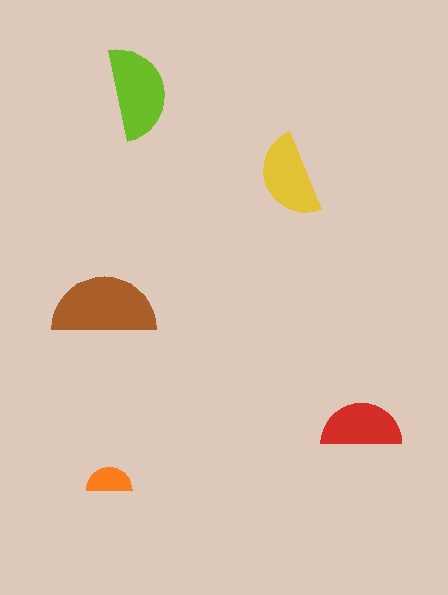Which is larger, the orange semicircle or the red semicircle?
The red one.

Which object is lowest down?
The orange semicircle is bottommost.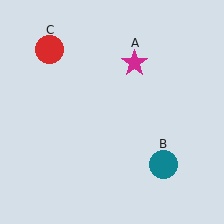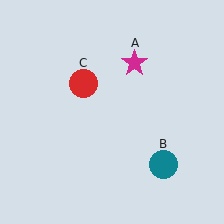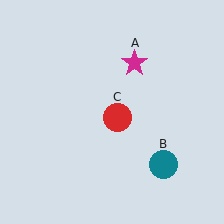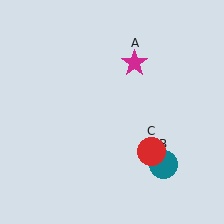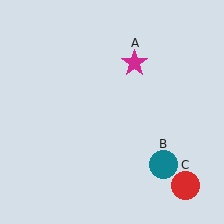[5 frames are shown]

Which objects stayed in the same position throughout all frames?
Magenta star (object A) and teal circle (object B) remained stationary.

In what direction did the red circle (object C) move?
The red circle (object C) moved down and to the right.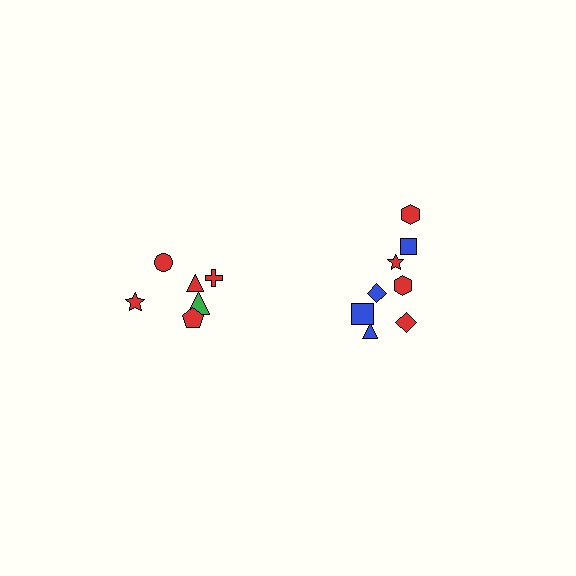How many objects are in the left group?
There are 6 objects.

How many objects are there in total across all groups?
There are 14 objects.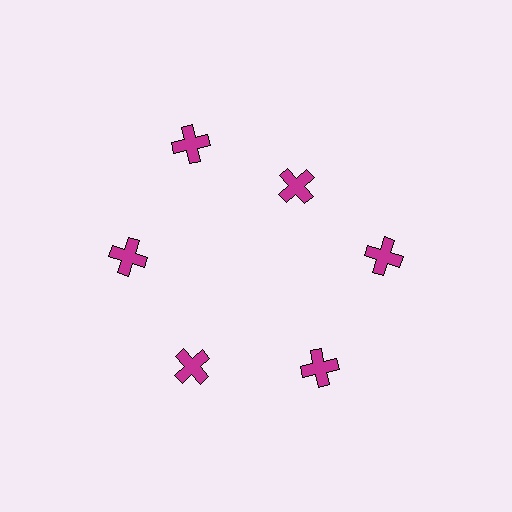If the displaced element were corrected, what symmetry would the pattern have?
It would have 6-fold rotational symmetry — the pattern would map onto itself every 60 degrees.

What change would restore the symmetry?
The symmetry would be restored by moving it outward, back onto the ring so that all 6 crosses sit at equal angles and equal distance from the center.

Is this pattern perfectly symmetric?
No. The 6 magenta crosses are arranged in a ring, but one element near the 1 o'clock position is pulled inward toward the center, breaking the 6-fold rotational symmetry.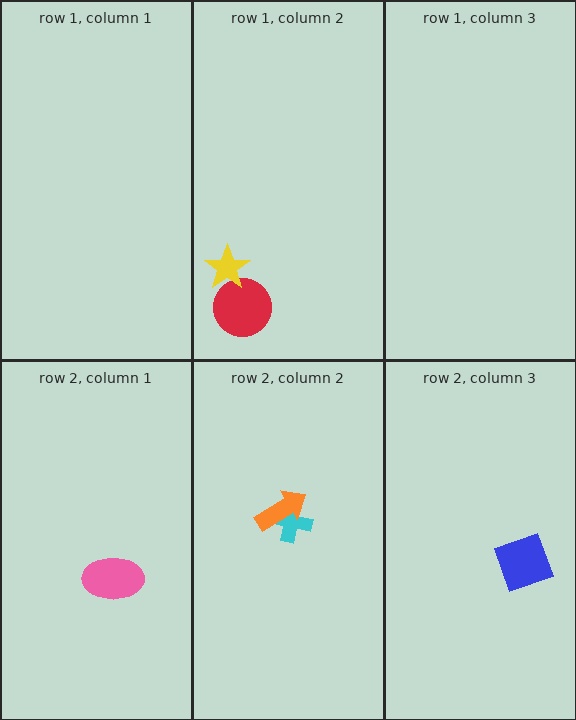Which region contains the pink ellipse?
The row 2, column 1 region.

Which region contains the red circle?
The row 1, column 2 region.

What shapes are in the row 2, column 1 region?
The pink ellipse.